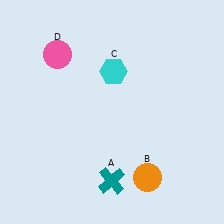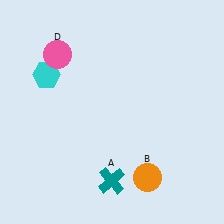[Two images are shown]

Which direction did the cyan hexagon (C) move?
The cyan hexagon (C) moved left.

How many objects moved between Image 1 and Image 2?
1 object moved between the two images.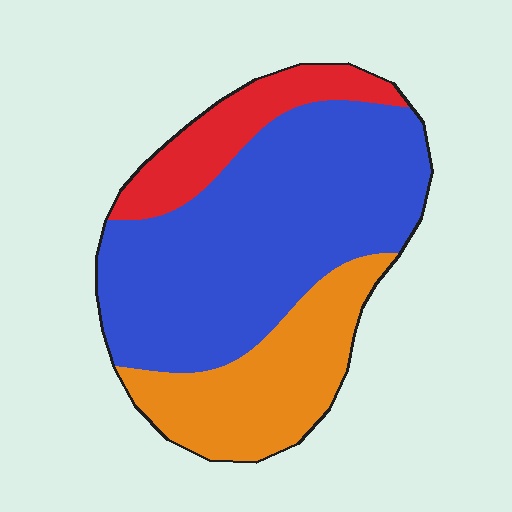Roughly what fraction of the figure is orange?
Orange takes up about one quarter (1/4) of the figure.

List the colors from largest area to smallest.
From largest to smallest: blue, orange, red.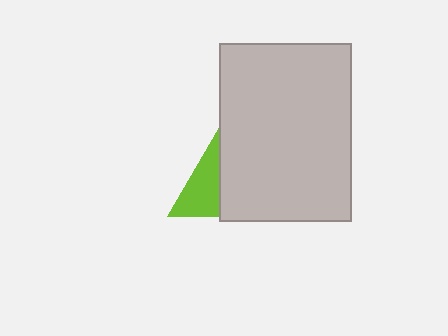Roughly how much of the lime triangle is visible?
A small part of it is visible (roughly 32%).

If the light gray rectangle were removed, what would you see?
You would see the complete lime triangle.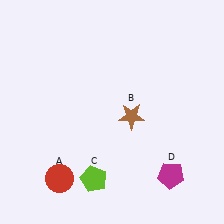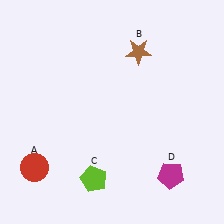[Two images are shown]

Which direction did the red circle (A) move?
The red circle (A) moved left.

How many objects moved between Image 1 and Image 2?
2 objects moved between the two images.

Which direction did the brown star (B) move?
The brown star (B) moved up.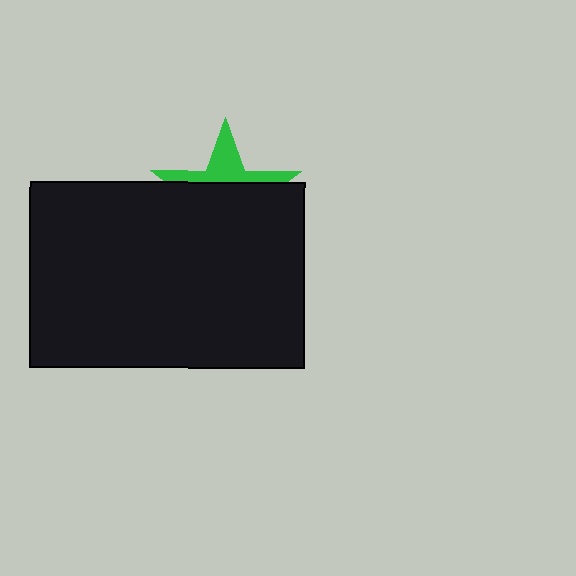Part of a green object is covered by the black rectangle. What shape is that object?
It is a star.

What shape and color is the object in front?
The object in front is a black rectangle.